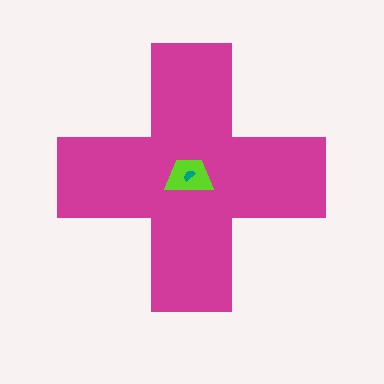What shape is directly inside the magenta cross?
The lime trapezoid.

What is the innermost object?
The teal semicircle.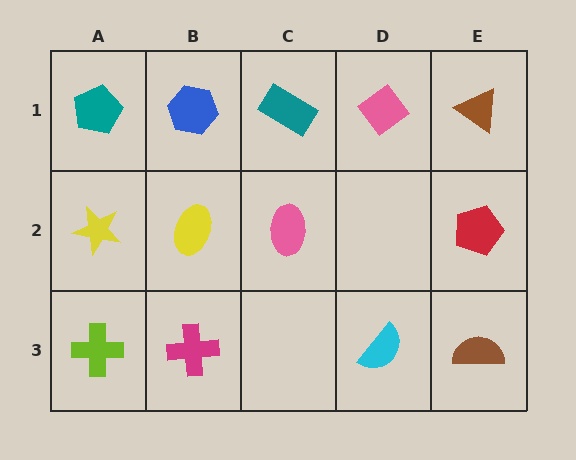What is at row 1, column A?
A teal pentagon.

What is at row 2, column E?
A red pentagon.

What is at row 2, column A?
A yellow star.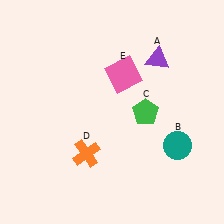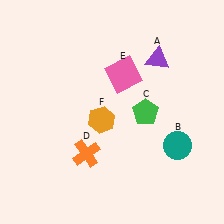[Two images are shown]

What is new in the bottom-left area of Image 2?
An orange hexagon (F) was added in the bottom-left area of Image 2.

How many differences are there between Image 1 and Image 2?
There is 1 difference between the two images.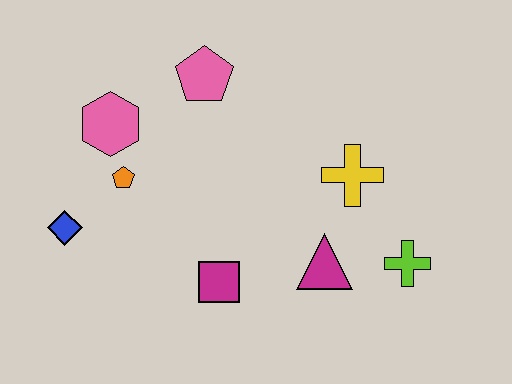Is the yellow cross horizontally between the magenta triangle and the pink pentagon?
No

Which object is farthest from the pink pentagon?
The lime cross is farthest from the pink pentagon.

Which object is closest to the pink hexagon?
The orange pentagon is closest to the pink hexagon.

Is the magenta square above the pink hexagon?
No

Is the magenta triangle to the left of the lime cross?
Yes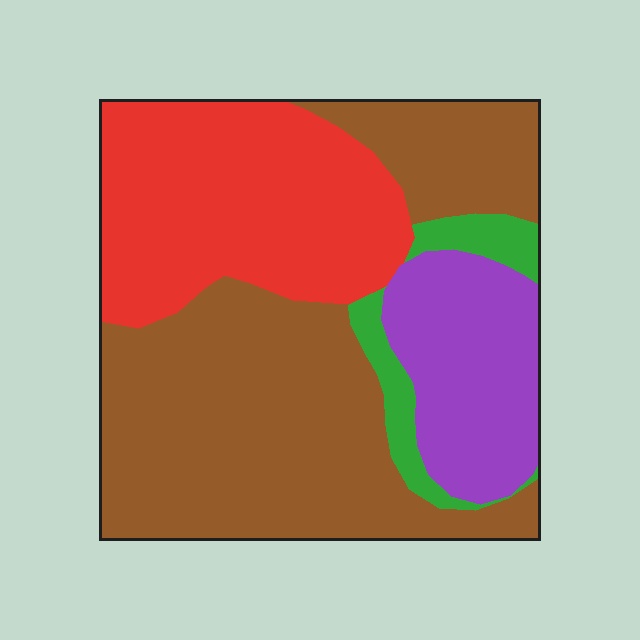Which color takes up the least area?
Green, at roughly 5%.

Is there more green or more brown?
Brown.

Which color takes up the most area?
Brown, at roughly 50%.